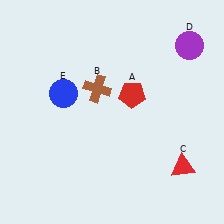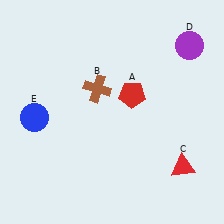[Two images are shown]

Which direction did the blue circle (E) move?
The blue circle (E) moved left.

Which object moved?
The blue circle (E) moved left.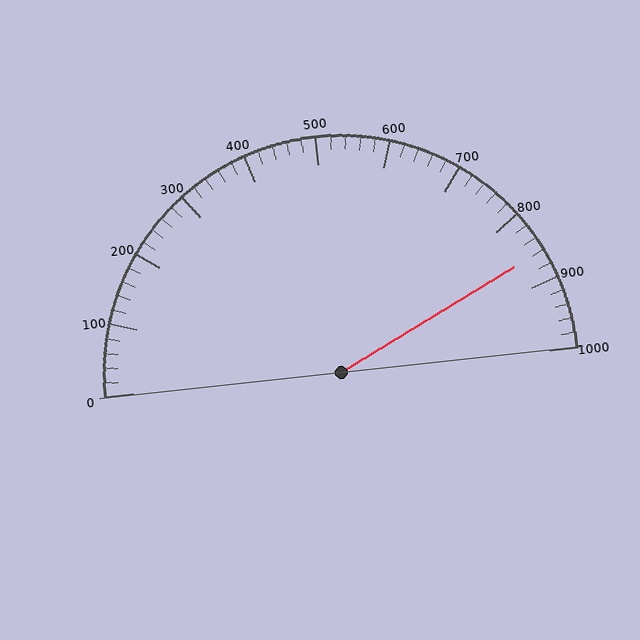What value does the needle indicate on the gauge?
The needle indicates approximately 860.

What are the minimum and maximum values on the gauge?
The gauge ranges from 0 to 1000.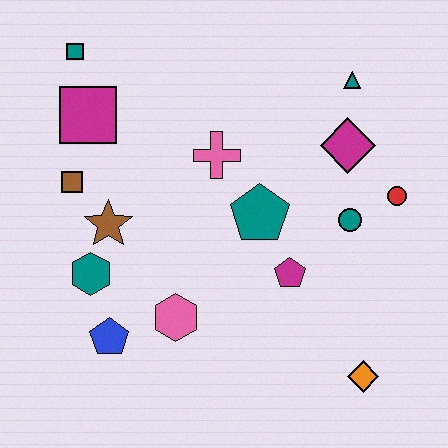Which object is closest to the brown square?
The brown star is closest to the brown square.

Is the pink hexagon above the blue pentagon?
Yes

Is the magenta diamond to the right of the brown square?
Yes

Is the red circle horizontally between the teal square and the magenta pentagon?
No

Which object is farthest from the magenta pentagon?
The teal square is farthest from the magenta pentagon.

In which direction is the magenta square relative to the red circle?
The magenta square is to the left of the red circle.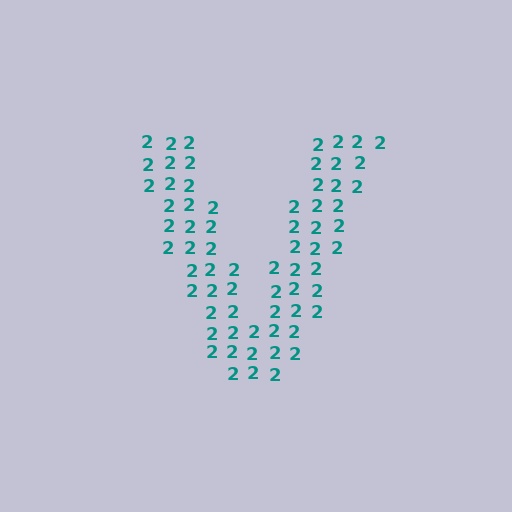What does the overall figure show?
The overall figure shows the letter V.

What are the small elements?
The small elements are digit 2's.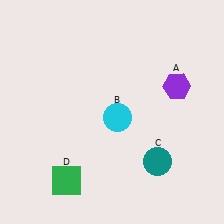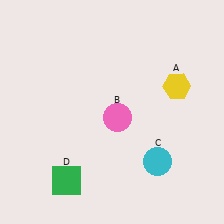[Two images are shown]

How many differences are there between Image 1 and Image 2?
There are 3 differences between the two images.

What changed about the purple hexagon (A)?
In Image 1, A is purple. In Image 2, it changed to yellow.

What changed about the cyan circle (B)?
In Image 1, B is cyan. In Image 2, it changed to pink.